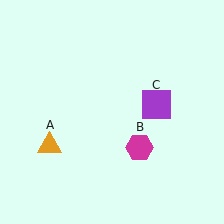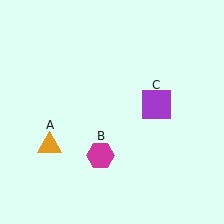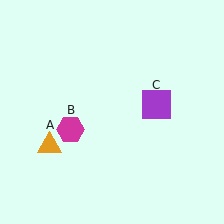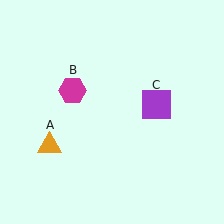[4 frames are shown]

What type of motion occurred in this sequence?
The magenta hexagon (object B) rotated clockwise around the center of the scene.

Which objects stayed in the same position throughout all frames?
Orange triangle (object A) and purple square (object C) remained stationary.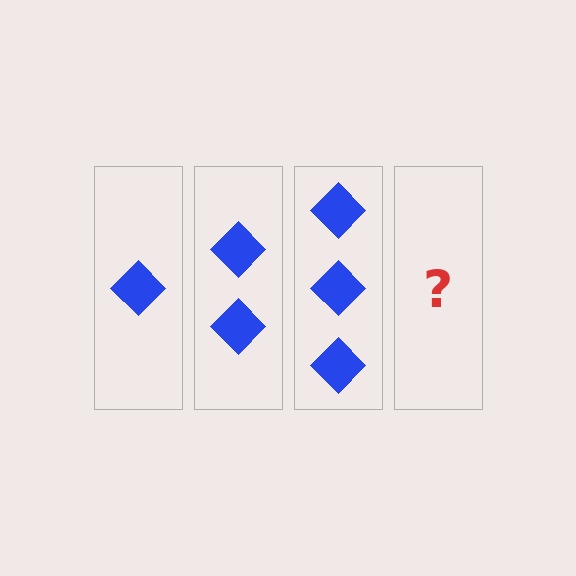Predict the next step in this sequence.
The next step is 4 diamonds.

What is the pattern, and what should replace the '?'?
The pattern is that each step adds one more diamond. The '?' should be 4 diamonds.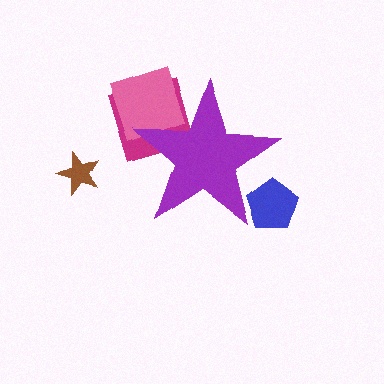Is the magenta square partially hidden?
Yes, the magenta square is partially hidden behind the purple star.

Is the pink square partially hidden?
Yes, the pink square is partially hidden behind the purple star.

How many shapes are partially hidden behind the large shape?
3 shapes are partially hidden.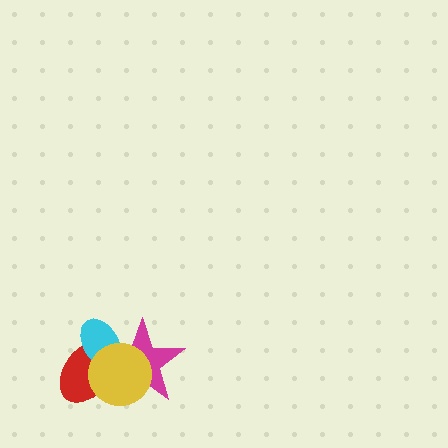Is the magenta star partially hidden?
Yes, it is partially covered by another shape.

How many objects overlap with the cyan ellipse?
3 objects overlap with the cyan ellipse.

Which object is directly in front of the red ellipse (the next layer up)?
The magenta star is directly in front of the red ellipse.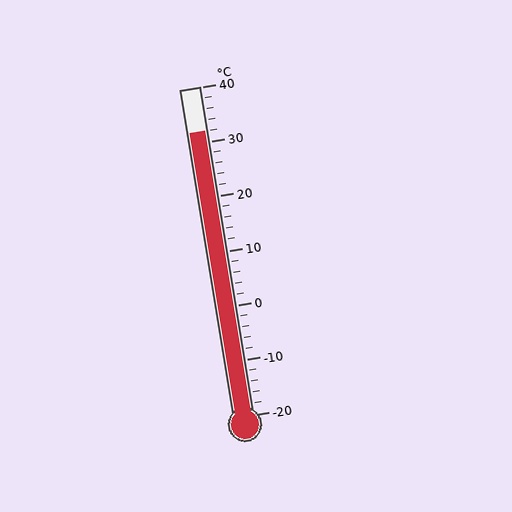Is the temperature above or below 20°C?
The temperature is above 20°C.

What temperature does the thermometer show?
The thermometer shows approximately 32°C.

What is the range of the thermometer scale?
The thermometer scale ranges from -20°C to 40°C.